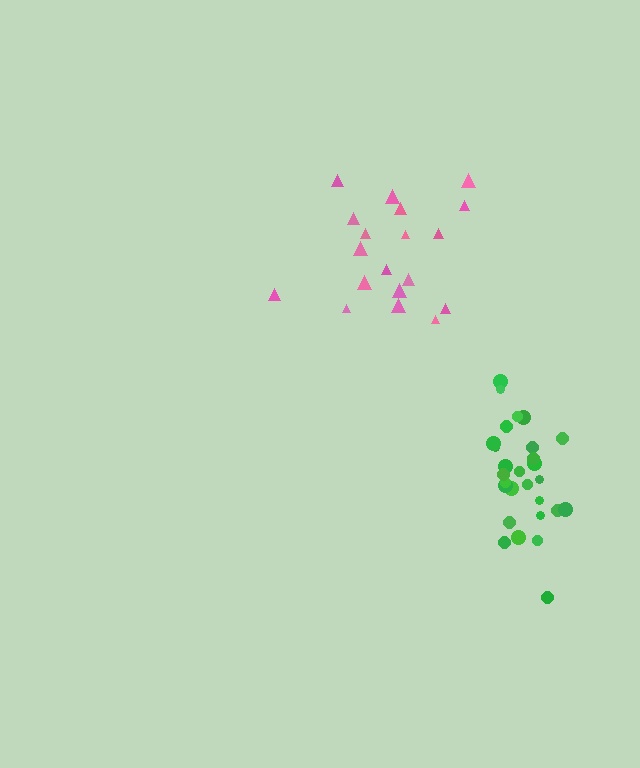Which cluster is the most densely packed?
Green.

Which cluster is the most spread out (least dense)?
Pink.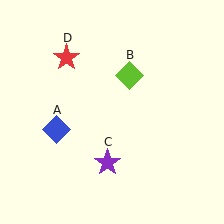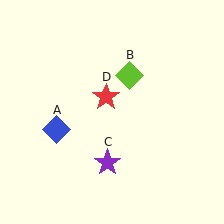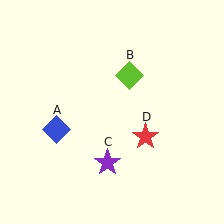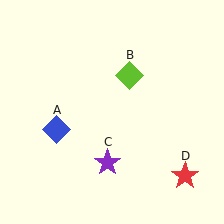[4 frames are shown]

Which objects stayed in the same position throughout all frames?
Blue diamond (object A) and lime diamond (object B) and purple star (object C) remained stationary.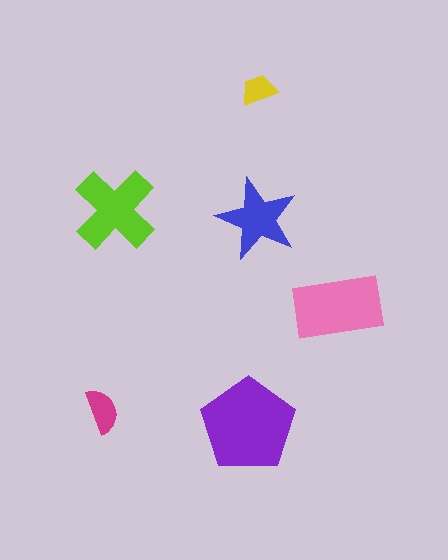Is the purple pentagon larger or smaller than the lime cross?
Larger.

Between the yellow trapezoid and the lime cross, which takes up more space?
The lime cross.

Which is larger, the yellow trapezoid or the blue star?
The blue star.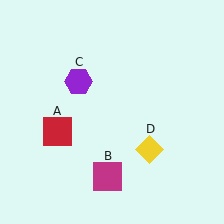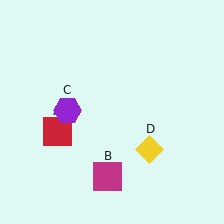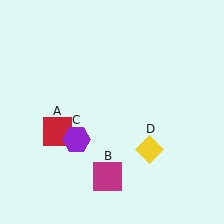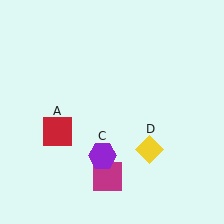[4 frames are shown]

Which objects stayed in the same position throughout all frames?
Red square (object A) and magenta square (object B) and yellow diamond (object D) remained stationary.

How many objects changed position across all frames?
1 object changed position: purple hexagon (object C).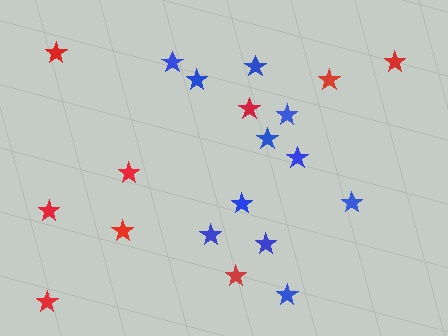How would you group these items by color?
There are 2 groups: one group of red stars (9) and one group of blue stars (11).